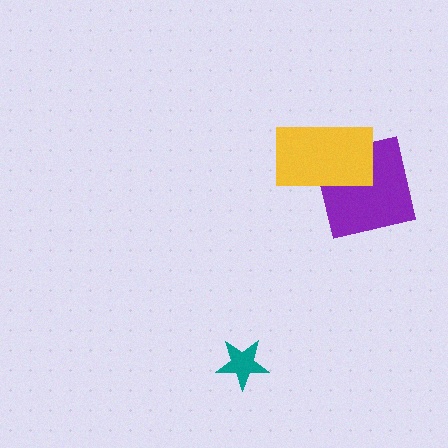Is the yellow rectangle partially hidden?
No, no other shape covers it.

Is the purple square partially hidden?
Yes, it is partially covered by another shape.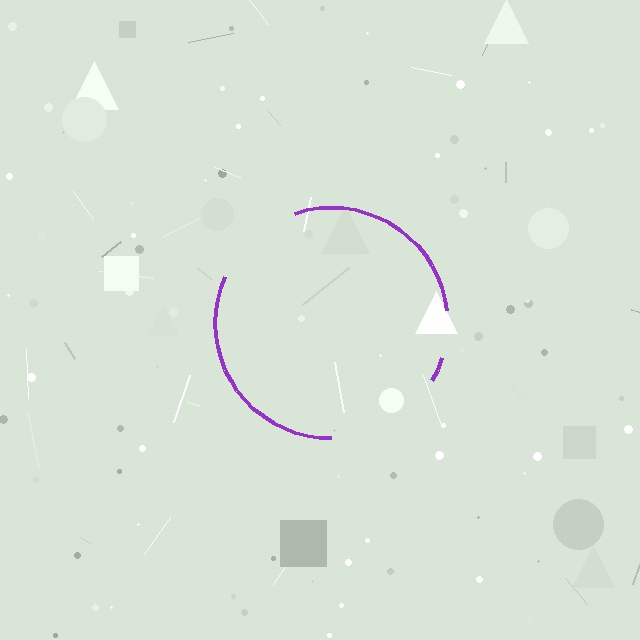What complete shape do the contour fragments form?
The contour fragments form a circle.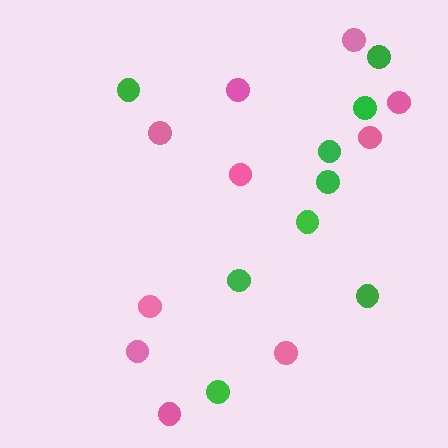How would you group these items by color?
There are 2 groups: one group of green circles (9) and one group of pink circles (10).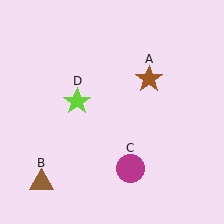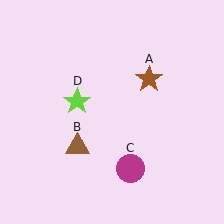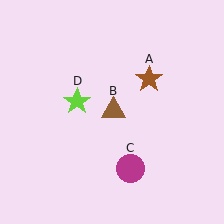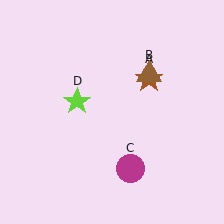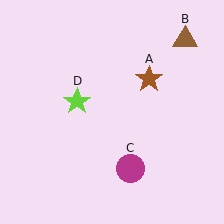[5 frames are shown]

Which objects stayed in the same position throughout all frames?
Brown star (object A) and magenta circle (object C) and lime star (object D) remained stationary.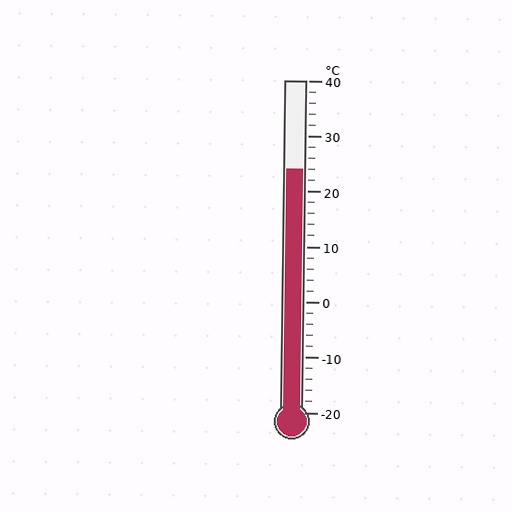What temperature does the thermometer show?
The thermometer shows approximately 24°C.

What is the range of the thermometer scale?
The thermometer scale ranges from -20°C to 40°C.